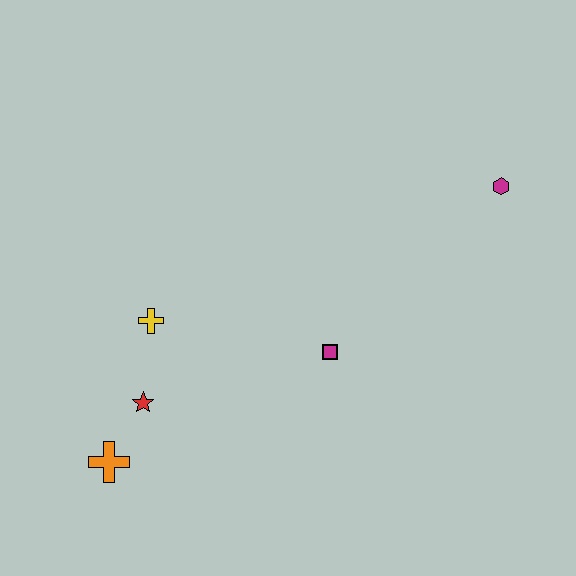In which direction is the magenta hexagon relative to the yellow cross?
The magenta hexagon is to the right of the yellow cross.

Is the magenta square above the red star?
Yes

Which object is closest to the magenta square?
The yellow cross is closest to the magenta square.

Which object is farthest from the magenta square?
The orange cross is farthest from the magenta square.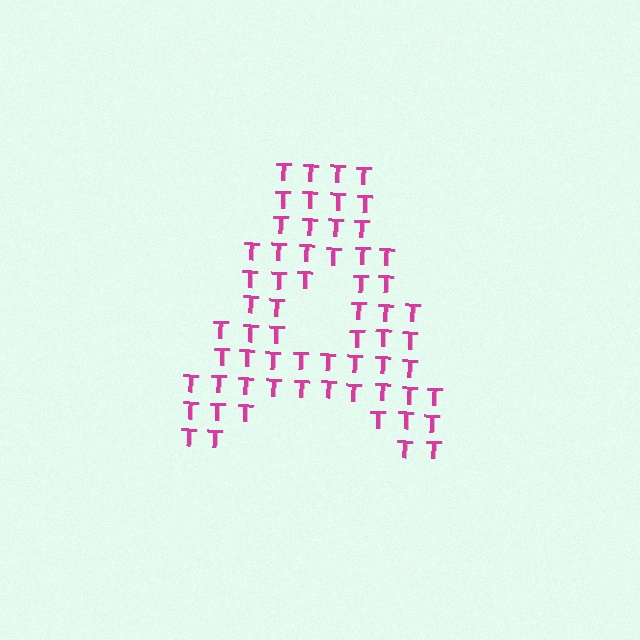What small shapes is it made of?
It is made of small letter T's.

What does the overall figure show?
The overall figure shows the letter A.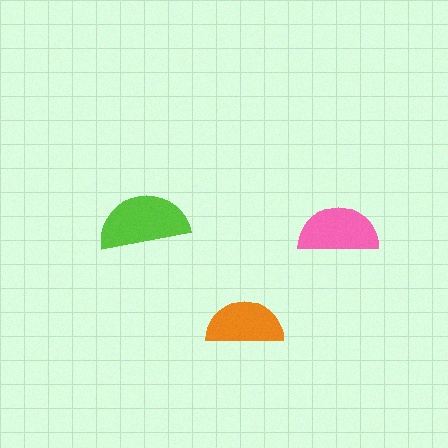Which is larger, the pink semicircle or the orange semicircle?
The pink one.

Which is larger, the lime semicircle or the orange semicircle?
The lime one.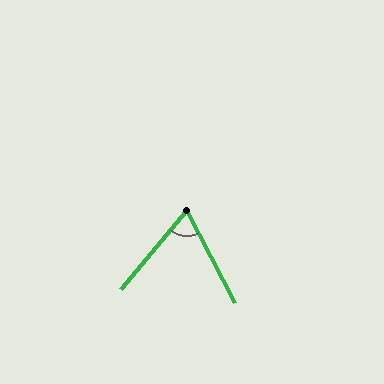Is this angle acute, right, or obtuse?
It is acute.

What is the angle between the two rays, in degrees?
Approximately 67 degrees.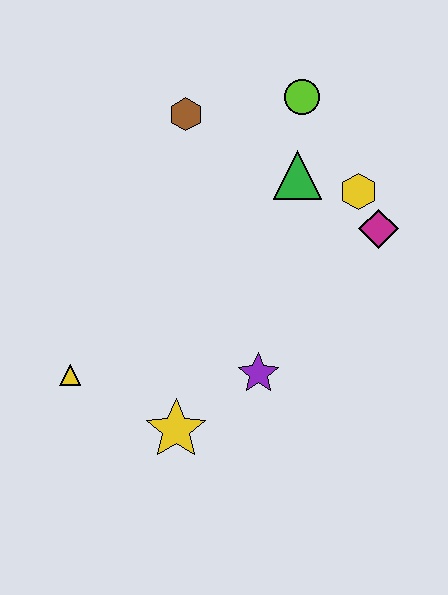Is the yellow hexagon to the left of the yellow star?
No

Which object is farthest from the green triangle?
The yellow triangle is farthest from the green triangle.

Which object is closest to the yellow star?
The purple star is closest to the yellow star.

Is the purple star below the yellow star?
No